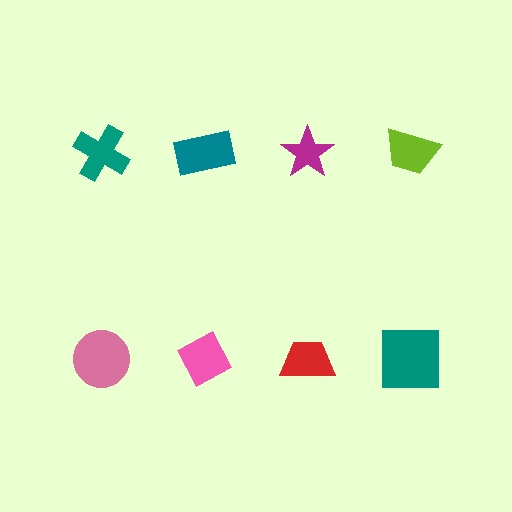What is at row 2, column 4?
A teal square.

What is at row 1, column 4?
A lime trapezoid.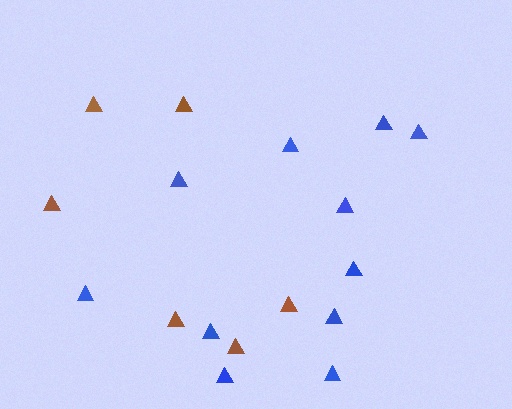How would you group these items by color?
There are 2 groups: one group of brown triangles (6) and one group of blue triangles (11).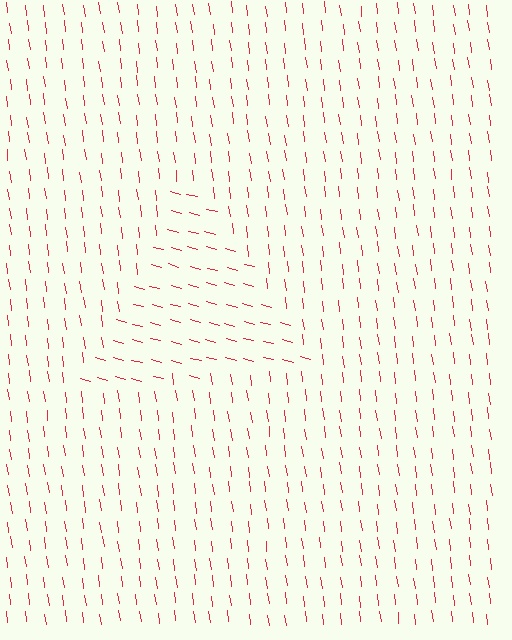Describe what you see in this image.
The image is filled with small red line segments. A triangle region in the image has lines oriented differently from the surrounding lines, creating a visible texture boundary.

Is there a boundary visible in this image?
Yes, there is a texture boundary formed by a change in line orientation.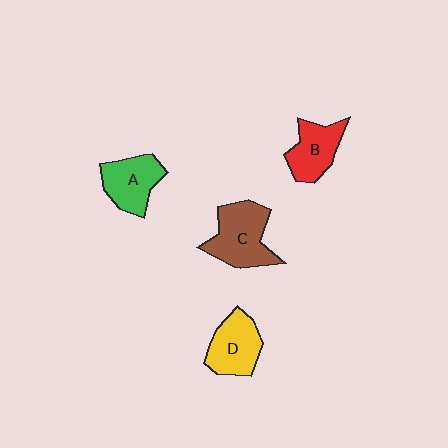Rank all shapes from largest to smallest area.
From largest to smallest: C (brown), D (yellow), A (green), B (red).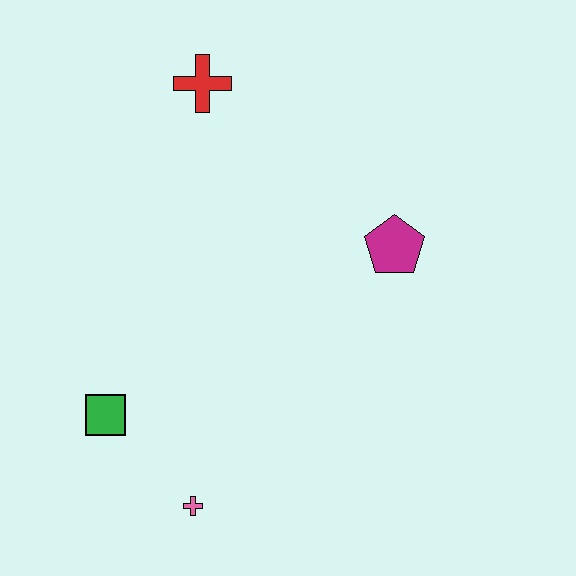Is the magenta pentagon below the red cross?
Yes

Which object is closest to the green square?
The pink cross is closest to the green square.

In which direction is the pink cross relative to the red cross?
The pink cross is below the red cross.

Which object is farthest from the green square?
The red cross is farthest from the green square.